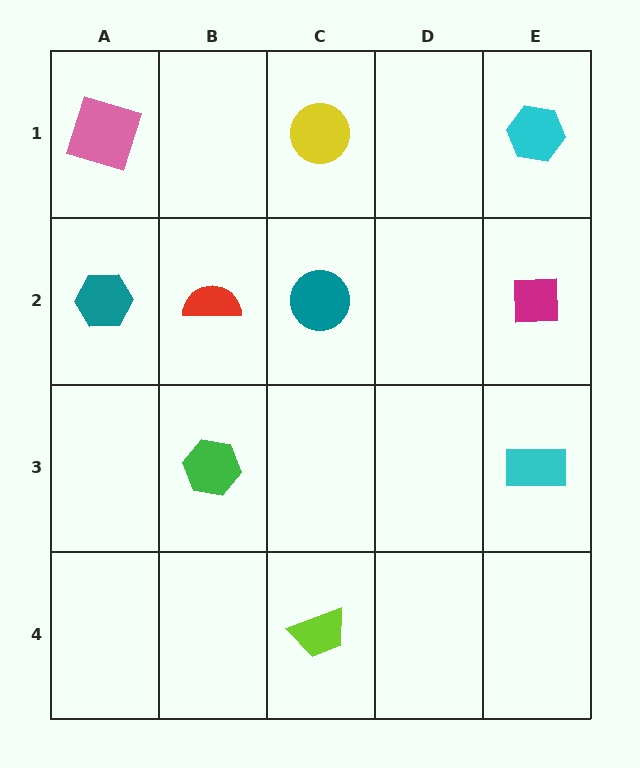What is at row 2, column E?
A magenta square.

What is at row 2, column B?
A red semicircle.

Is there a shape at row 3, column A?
No, that cell is empty.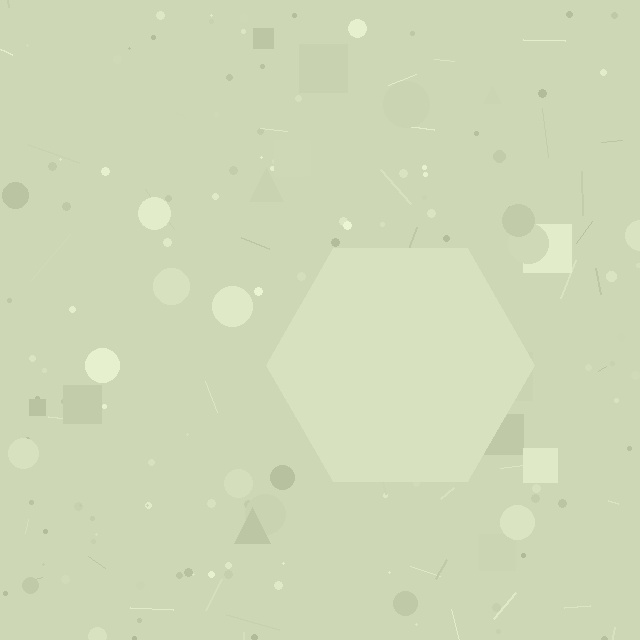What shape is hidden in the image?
A hexagon is hidden in the image.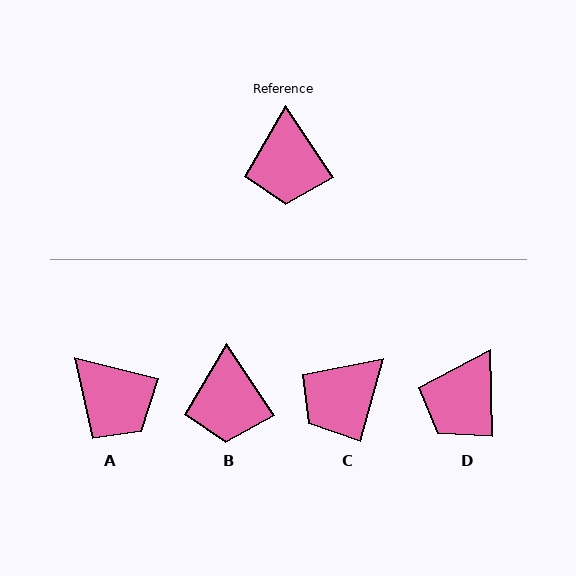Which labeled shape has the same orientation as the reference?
B.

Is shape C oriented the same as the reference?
No, it is off by about 49 degrees.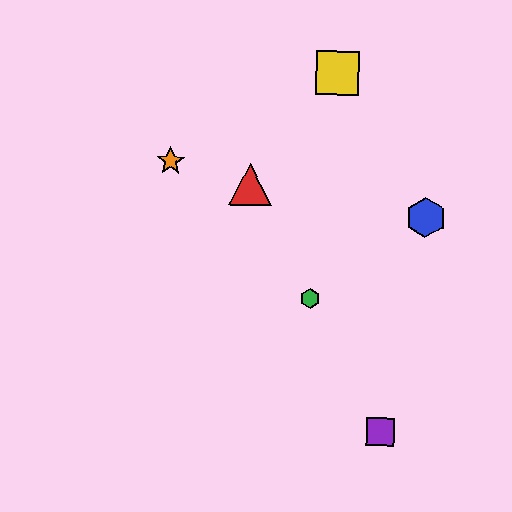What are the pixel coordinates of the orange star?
The orange star is at (170, 161).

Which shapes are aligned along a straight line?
The red triangle, the green hexagon, the purple square are aligned along a straight line.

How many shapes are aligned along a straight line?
3 shapes (the red triangle, the green hexagon, the purple square) are aligned along a straight line.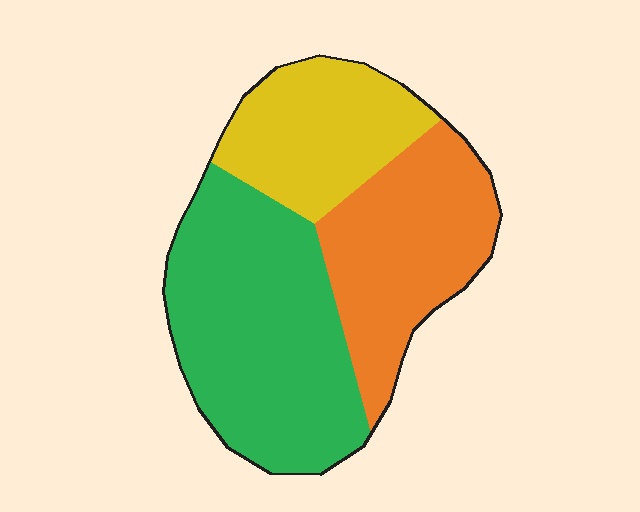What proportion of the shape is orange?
Orange takes up between a sixth and a third of the shape.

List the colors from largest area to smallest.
From largest to smallest: green, orange, yellow.